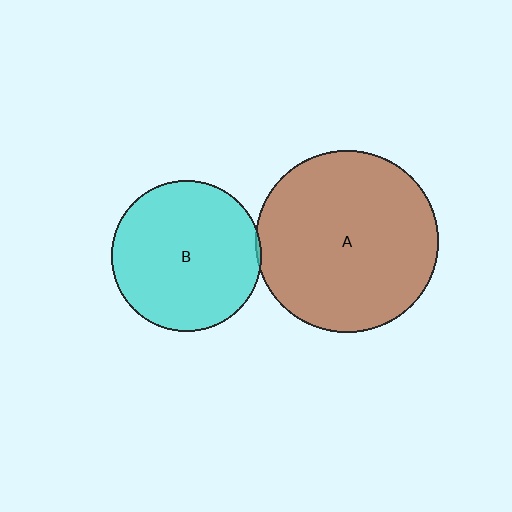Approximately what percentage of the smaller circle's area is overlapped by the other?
Approximately 5%.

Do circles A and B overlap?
Yes.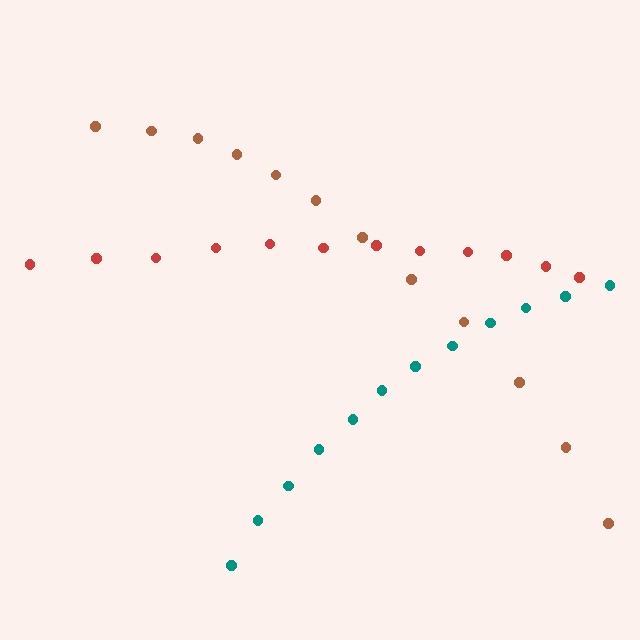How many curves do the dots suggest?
There are 3 distinct paths.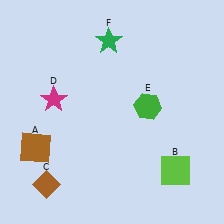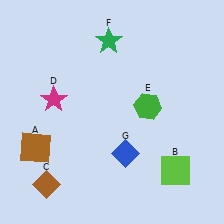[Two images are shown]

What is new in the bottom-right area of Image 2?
A blue diamond (G) was added in the bottom-right area of Image 2.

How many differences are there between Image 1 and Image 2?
There is 1 difference between the two images.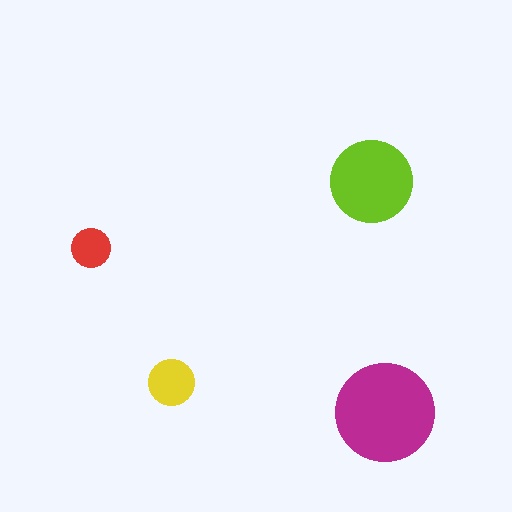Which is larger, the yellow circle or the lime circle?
The lime one.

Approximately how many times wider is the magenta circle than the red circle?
About 2.5 times wider.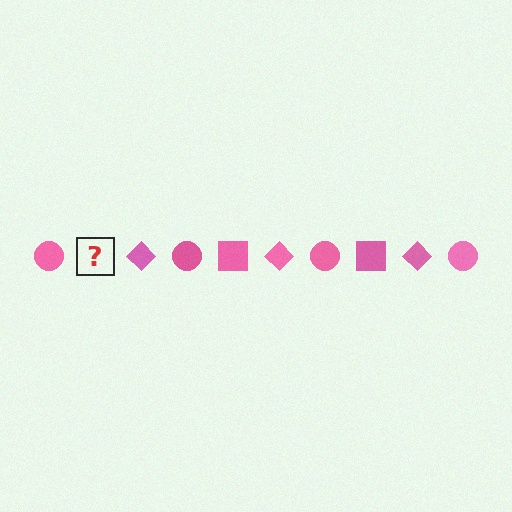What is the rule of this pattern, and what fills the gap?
The rule is that the pattern cycles through circle, square, diamond shapes in pink. The gap should be filled with a pink square.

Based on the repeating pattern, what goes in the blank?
The blank should be a pink square.